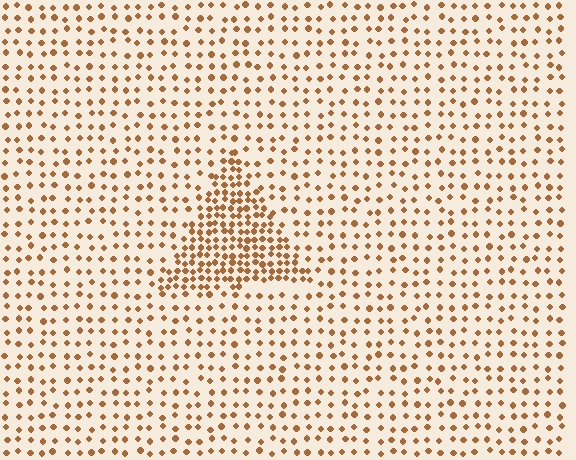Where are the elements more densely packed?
The elements are more densely packed inside the triangle boundary.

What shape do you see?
I see a triangle.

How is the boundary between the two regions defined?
The boundary is defined by a change in element density (approximately 2.4x ratio). All elements are the same color, size, and shape.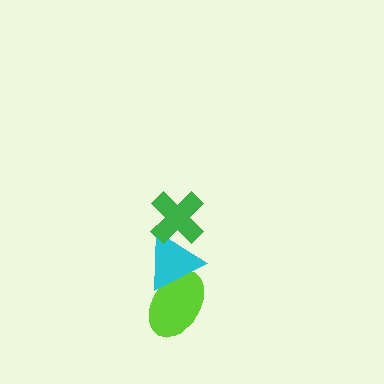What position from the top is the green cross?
The green cross is 1st from the top.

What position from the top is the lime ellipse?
The lime ellipse is 3rd from the top.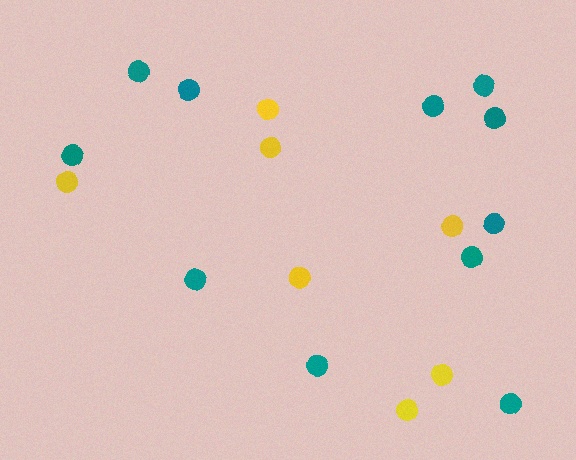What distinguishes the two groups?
There are 2 groups: one group of teal circles (11) and one group of yellow circles (7).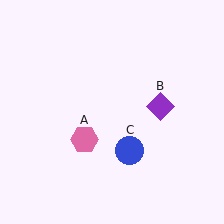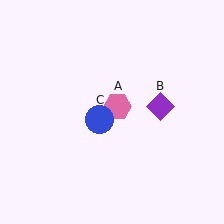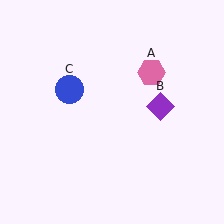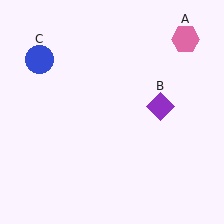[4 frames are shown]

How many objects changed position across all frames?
2 objects changed position: pink hexagon (object A), blue circle (object C).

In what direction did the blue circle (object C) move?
The blue circle (object C) moved up and to the left.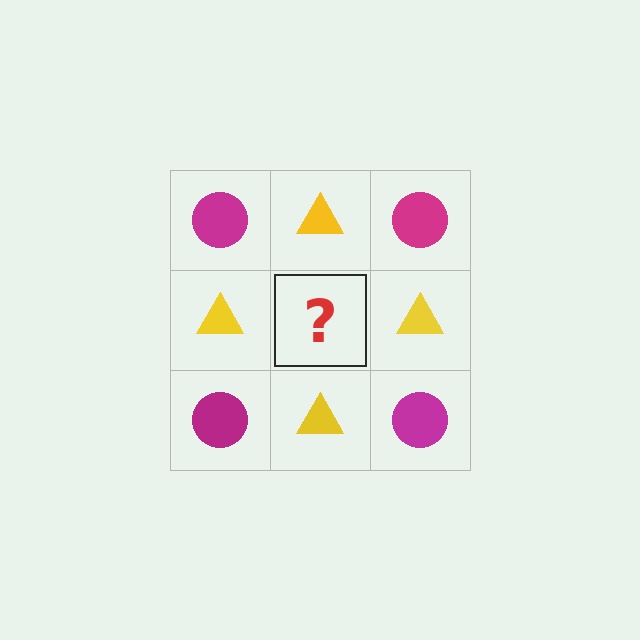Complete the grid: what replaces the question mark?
The question mark should be replaced with a magenta circle.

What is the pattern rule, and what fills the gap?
The rule is that it alternates magenta circle and yellow triangle in a checkerboard pattern. The gap should be filled with a magenta circle.